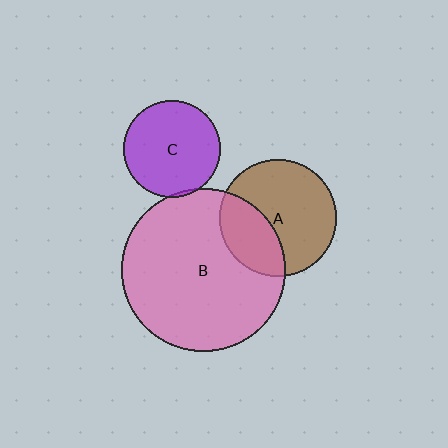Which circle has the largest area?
Circle B (pink).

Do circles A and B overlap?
Yes.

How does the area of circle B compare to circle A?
Approximately 1.9 times.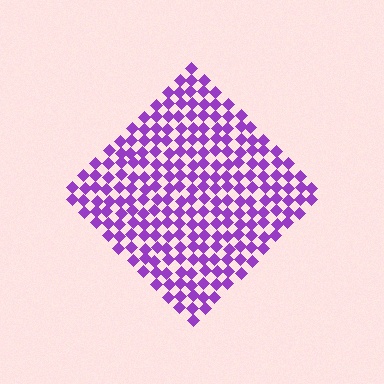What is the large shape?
The large shape is a diamond.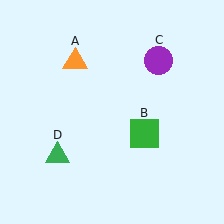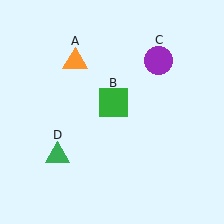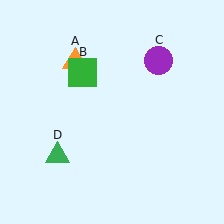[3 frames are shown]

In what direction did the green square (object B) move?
The green square (object B) moved up and to the left.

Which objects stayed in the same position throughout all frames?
Orange triangle (object A) and purple circle (object C) and green triangle (object D) remained stationary.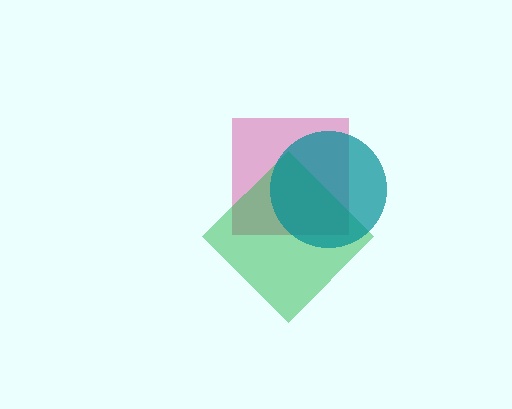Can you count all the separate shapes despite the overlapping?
Yes, there are 3 separate shapes.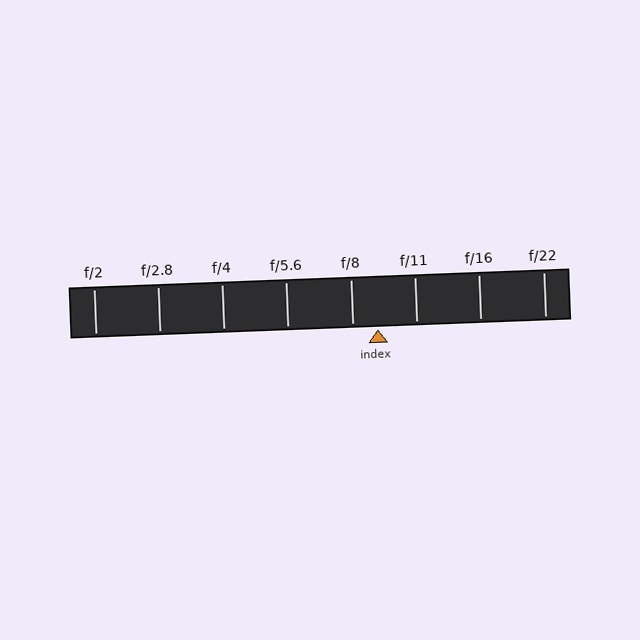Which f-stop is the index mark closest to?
The index mark is closest to f/8.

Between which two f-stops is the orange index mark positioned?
The index mark is between f/8 and f/11.